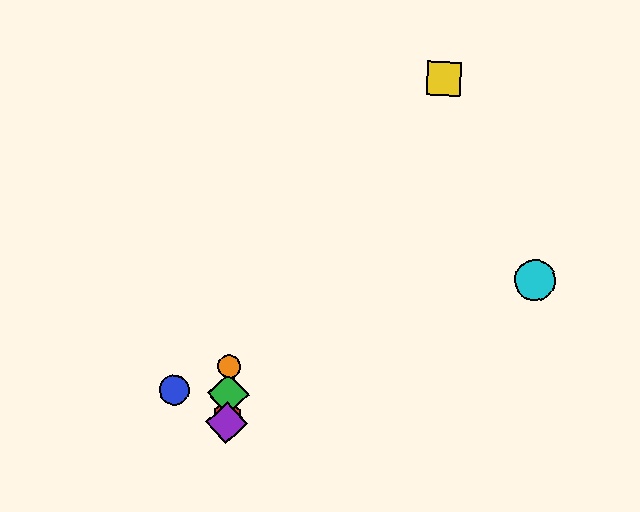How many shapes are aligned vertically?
4 shapes (the red hexagon, the green diamond, the purple diamond, the orange circle) are aligned vertically.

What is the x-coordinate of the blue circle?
The blue circle is at x≈174.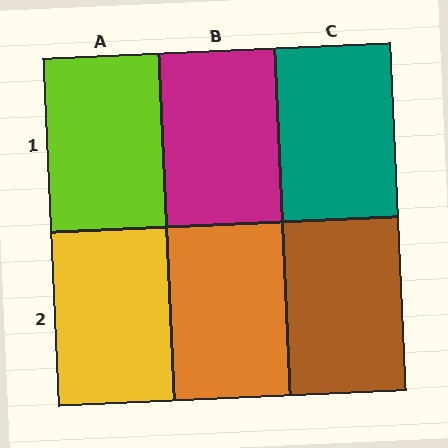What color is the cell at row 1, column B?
Magenta.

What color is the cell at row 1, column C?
Teal.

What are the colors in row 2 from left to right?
Yellow, orange, brown.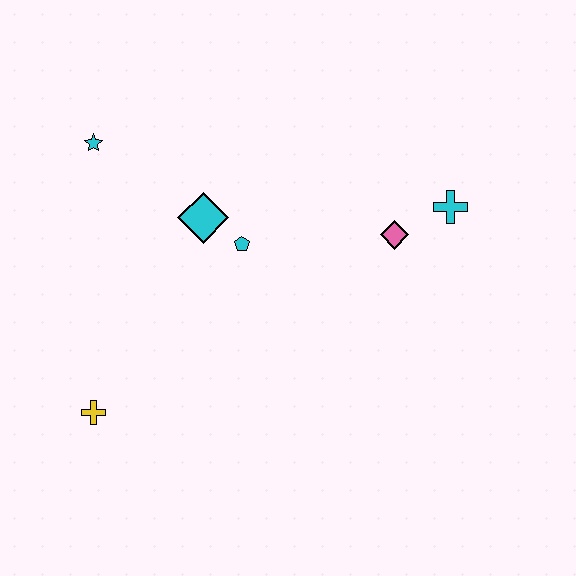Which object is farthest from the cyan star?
The cyan cross is farthest from the cyan star.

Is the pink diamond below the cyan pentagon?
No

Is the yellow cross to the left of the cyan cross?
Yes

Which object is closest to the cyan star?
The cyan diamond is closest to the cyan star.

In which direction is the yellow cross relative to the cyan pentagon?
The yellow cross is below the cyan pentagon.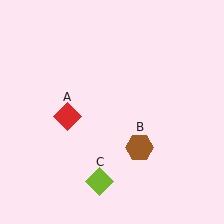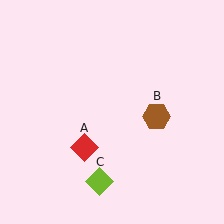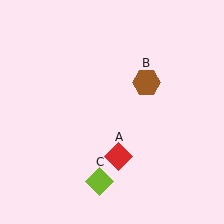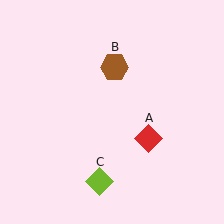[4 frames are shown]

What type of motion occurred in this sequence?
The red diamond (object A), brown hexagon (object B) rotated counterclockwise around the center of the scene.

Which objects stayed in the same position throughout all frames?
Lime diamond (object C) remained stationary.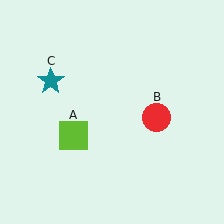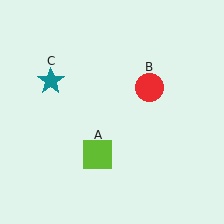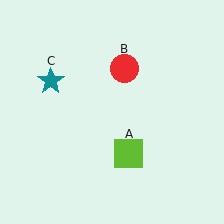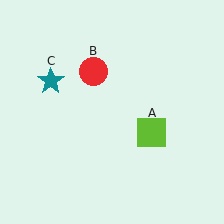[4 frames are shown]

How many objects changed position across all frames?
2 objects changed position: lime square (object A), red circle (object B).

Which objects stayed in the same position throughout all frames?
Teal star (object C) remained stationary.